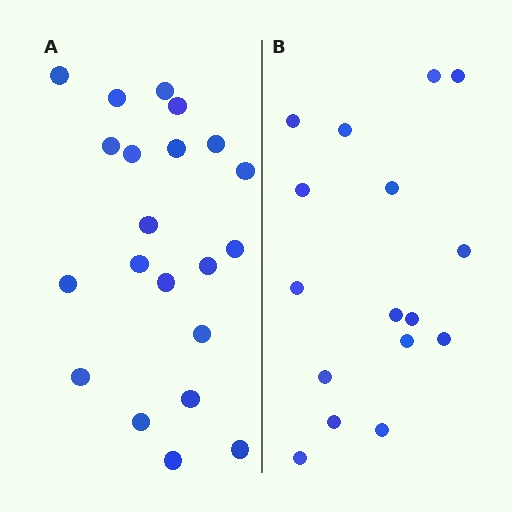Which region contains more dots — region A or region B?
Region A (the left region) has more dots.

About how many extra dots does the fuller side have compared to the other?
Region A has about 5 more dots than region B.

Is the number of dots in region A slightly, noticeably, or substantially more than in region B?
Region A has noticeably more, but not dramatically so. The ratio is roughly 1.3 to 1.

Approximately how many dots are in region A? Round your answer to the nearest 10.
About 20 dots. (The exact count is 21, which rounds to 20.)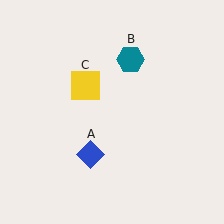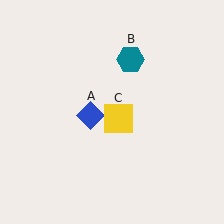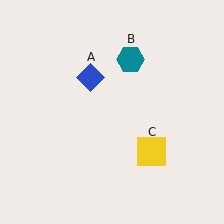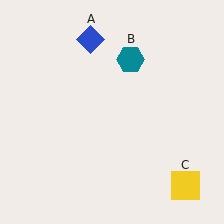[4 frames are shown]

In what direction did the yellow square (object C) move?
The yellow square (object C) moved down and to the right.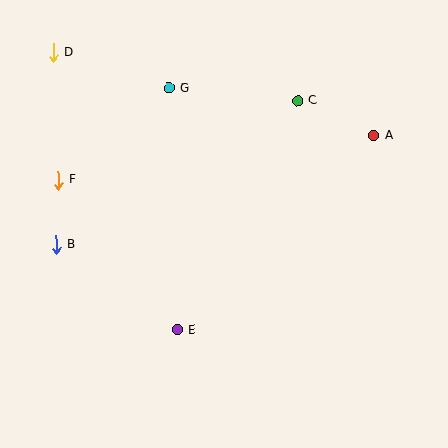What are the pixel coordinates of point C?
Point C is at (298, 101).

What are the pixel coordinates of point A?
Point A is at (374, 136).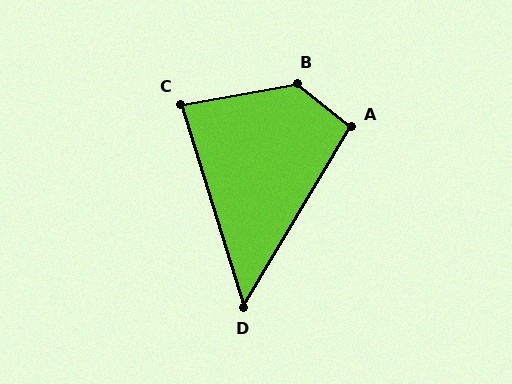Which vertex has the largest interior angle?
B, at approximately 132 degrees.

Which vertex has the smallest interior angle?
D, at approximately 48 degrees.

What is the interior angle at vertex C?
Approximately 82 degrees (acute).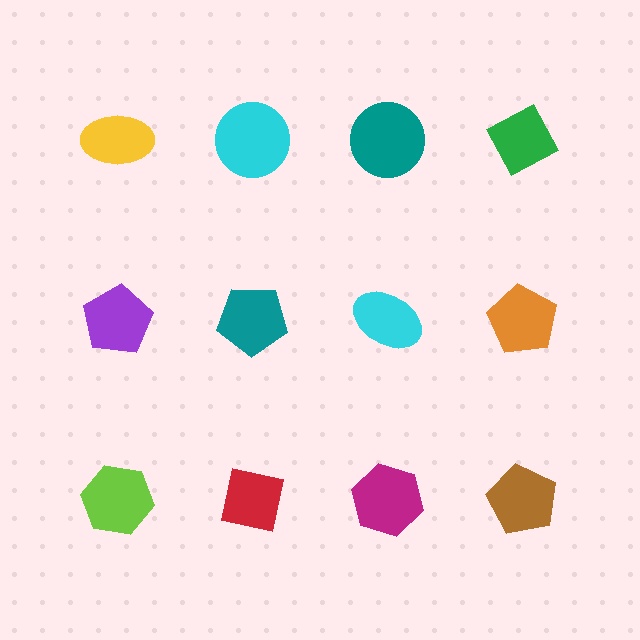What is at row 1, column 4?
A green diamond.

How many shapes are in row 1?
4 shapes.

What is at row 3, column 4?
A brown pentagon.